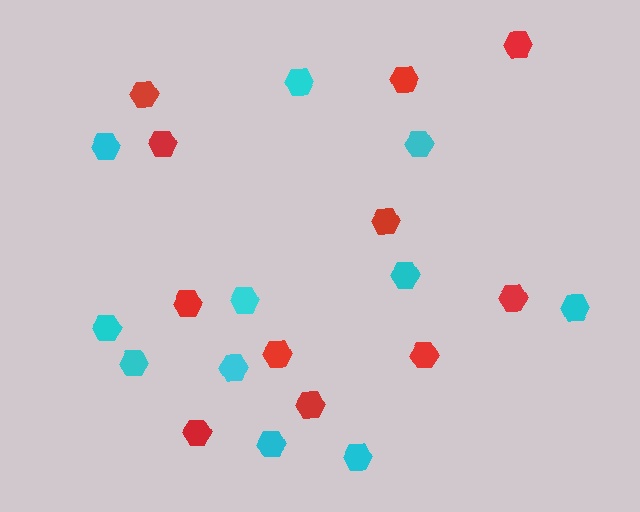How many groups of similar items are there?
There are 2 groups: one group of red hexagons (11) and one group of cyan hexagons (11).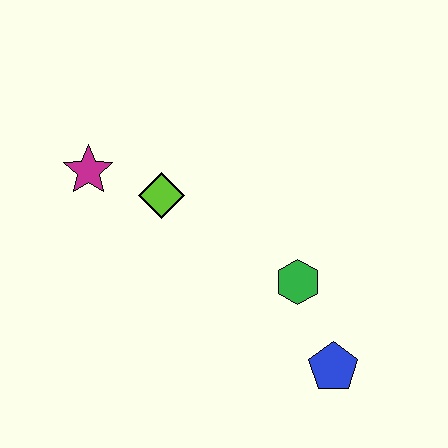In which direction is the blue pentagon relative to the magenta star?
The blue pentagon is to the right of the magenta star.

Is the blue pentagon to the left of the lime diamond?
No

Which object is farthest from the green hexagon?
The magenta star is farthest from the green hexagon.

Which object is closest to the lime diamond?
The magenta star is closest to the lime diamond.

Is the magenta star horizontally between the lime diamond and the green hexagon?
No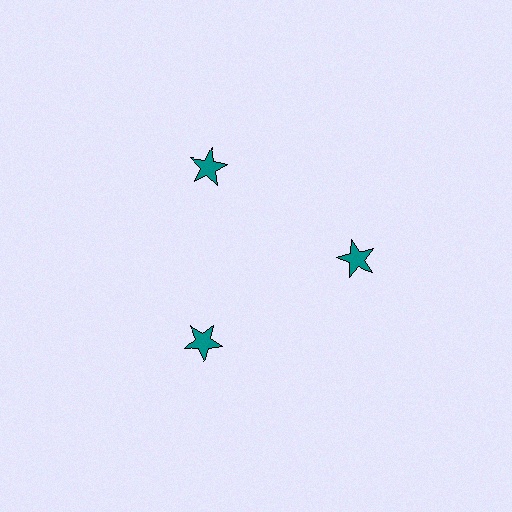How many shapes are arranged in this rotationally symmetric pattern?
There are 3 shapes, arranged in 3 groups of 1.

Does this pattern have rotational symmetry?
Yes, this pattern has 3-fold rotational symmetry. It looks the same after rotating 120 degrees around the center.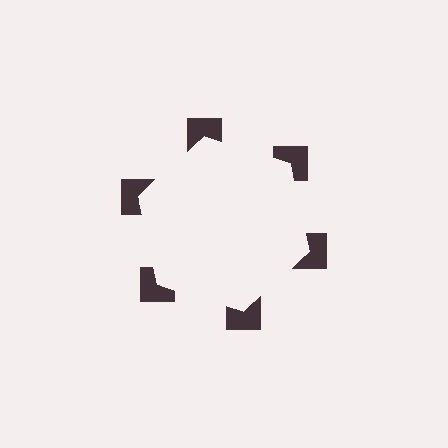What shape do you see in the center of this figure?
An illusory hexagon — its edges are inferred from the aligned wedge cuts in the notched squares, not physically drawn.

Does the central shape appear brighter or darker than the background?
It typically appears slightly brighter than the background, even though no actual brightness change is drawn.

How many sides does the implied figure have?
6 sides.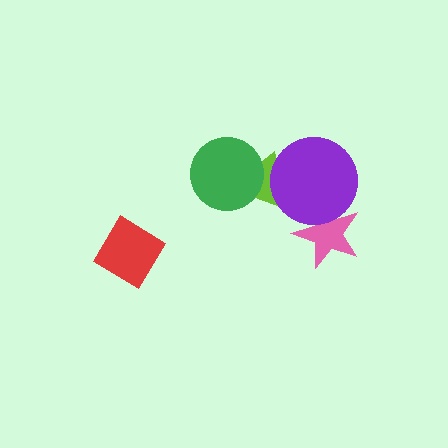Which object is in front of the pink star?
The purple circle is in front of the pink star.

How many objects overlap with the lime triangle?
2 objects overlap with the lime triangle.